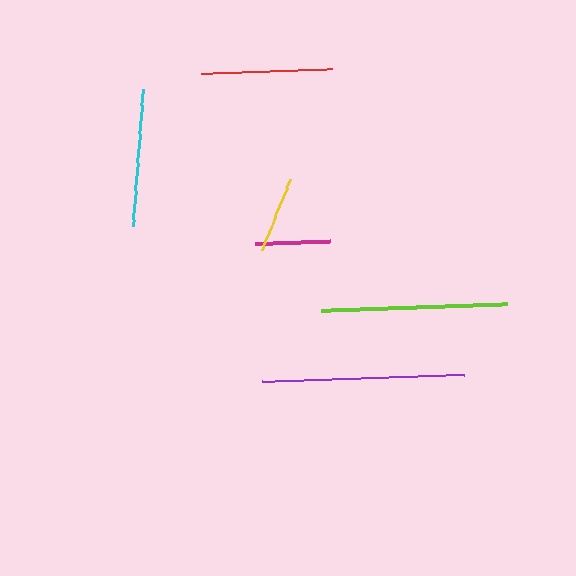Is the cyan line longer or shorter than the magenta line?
The cyan line is longer than the magenta line.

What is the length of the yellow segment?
The yellow segment is approximately 76 pixels long.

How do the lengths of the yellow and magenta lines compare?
The yellow and magenta lines are approximately the same length.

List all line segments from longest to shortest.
From longest to shortest: purple, lime, cyan, red, yellow, magenta.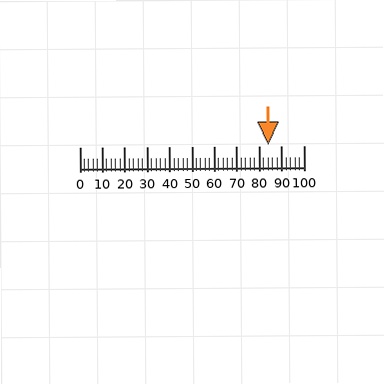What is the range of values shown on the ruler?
The ruler shows values from 0 to 100.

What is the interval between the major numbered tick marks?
The major tick marks are spaced 10 units apart.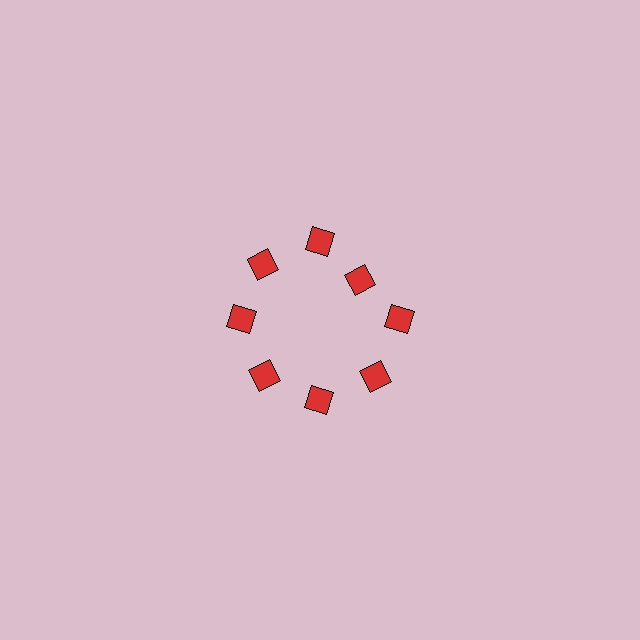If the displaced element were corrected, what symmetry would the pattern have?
It would have 8-fold rotational symmetry — the pattern would map onto itself every 45 degrees.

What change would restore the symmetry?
The symmetry would be restored by moving it outward, back onto the ring so that all 8 diamonds sit at equal angles and equal distance from the center.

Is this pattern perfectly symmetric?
No. The 8 red diamonds are arranged in a ring, but one element near the 2 o'clock position is pulled inward toward the center, breaking the 8-fold rotational symmetry.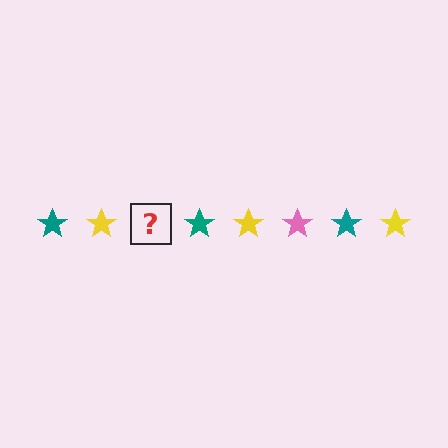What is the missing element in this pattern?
The missing element is a pink star.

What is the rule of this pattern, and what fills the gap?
The rule is that the pattern cycles through teal, yellow, pink stars. The gap should be filled with a pink star.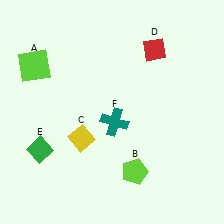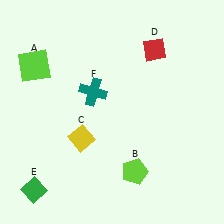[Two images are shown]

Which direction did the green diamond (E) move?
The green diamond (E) moved down.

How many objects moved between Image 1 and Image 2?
2 objects moved between the two images.